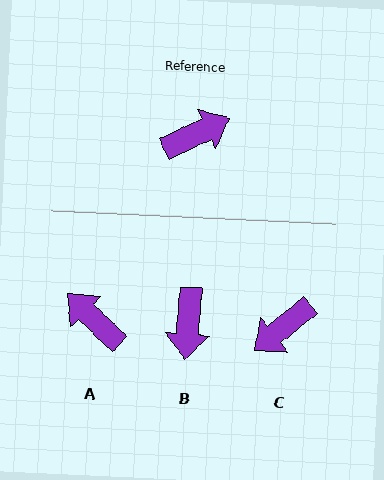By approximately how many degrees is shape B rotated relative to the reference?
Approximately 120 degrees clockwise.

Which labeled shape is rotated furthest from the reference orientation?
C, about 166 degrees away.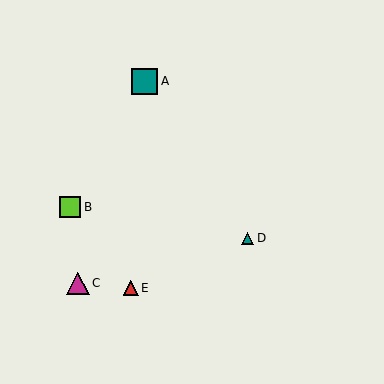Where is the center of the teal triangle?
The center of the teal triangle is at (248, 238).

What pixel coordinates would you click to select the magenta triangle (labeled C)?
Click at (78, 283) to select the magenta triangle C.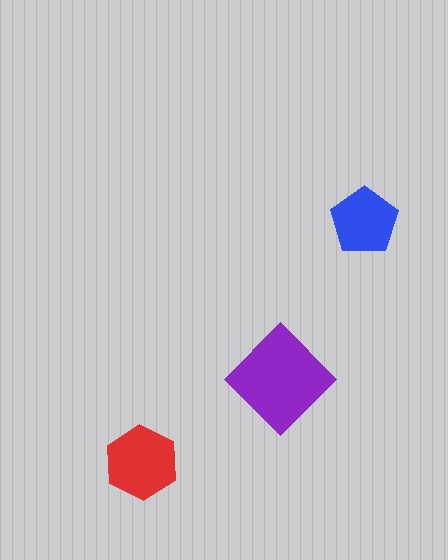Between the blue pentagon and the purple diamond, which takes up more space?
The purple diamond.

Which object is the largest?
The purple diamond.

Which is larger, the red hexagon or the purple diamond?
The purple diamond.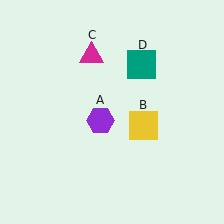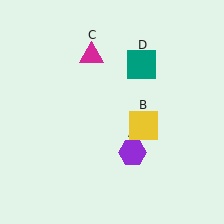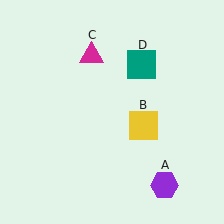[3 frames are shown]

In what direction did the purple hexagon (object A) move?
The purple hexagon (object A) moved down and to the right.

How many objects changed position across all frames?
1 object changed position: purple hexagon (object A).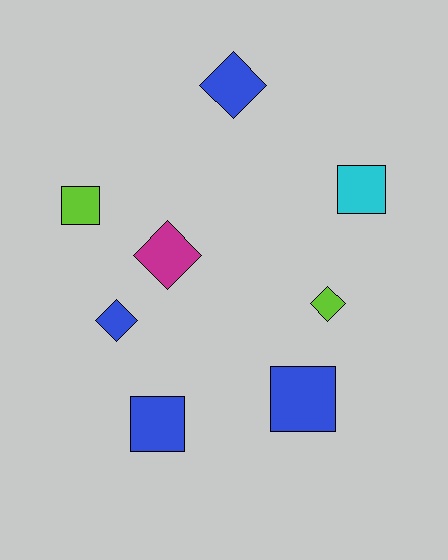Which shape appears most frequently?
Diamond, with 4 objects.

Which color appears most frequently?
Blue, with 4 objects.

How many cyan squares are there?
There is 1 cyan square.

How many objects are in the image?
There are 8 objects.